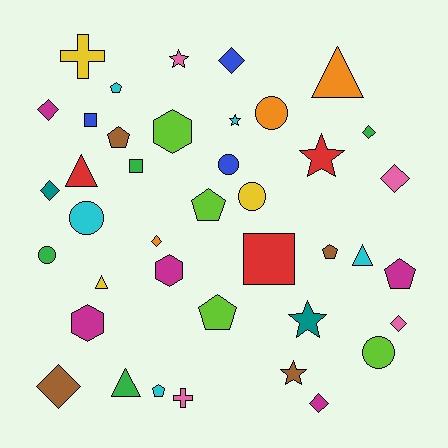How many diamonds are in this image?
There are 9 diamonds.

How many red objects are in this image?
There are 3 red objects.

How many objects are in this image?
There are 40 objects.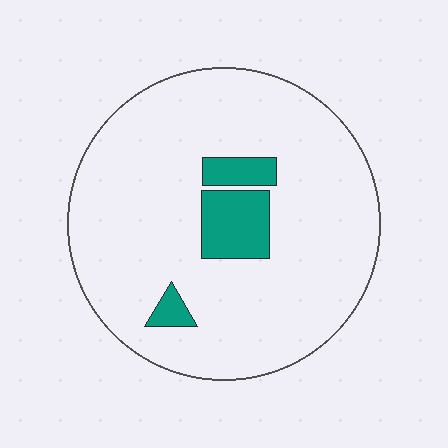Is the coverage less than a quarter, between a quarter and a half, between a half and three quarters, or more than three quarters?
Less than a quarter.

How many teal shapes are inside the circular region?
3.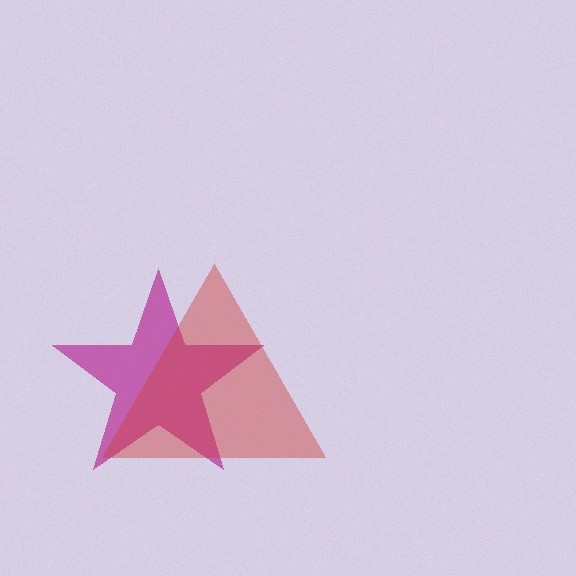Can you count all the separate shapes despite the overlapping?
Yes, there are 2 separate shapes.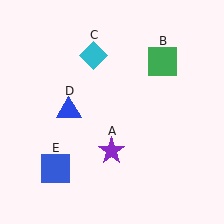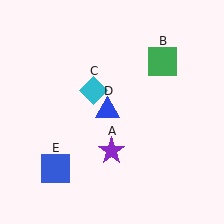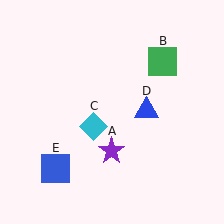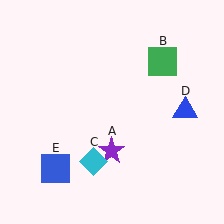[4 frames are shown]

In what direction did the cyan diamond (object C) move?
The cyan diamond (object C) moved down.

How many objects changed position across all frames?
2 objects changed position: cyan diamond (object C), blue triangle (object D).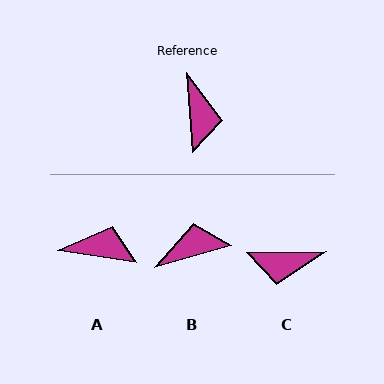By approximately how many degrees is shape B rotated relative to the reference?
Approximately 102 degrees counter-clockwise.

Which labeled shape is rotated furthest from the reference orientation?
B, about 102 degrees away.